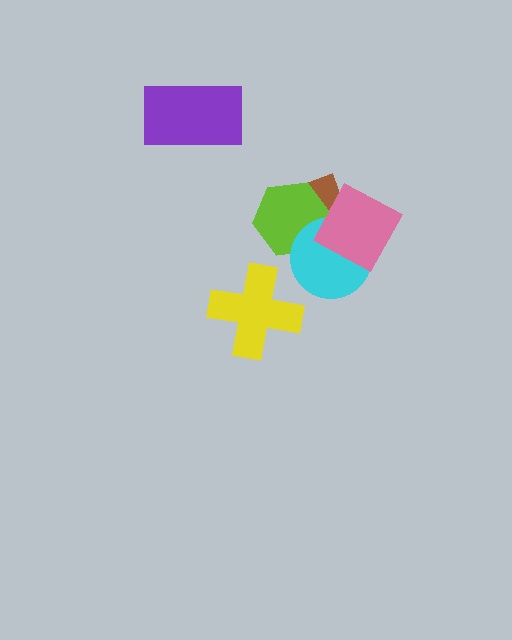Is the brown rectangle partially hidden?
Yes, it is partially covered by another shape.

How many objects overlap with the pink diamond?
3 objects overlap with the pink diamond.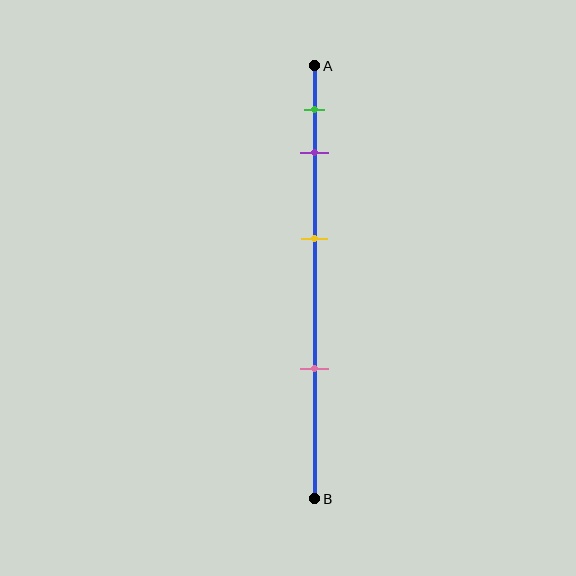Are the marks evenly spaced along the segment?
No, the marks are not evenly spaced.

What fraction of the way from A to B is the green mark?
The green mark is approximately 10% (0.1) of the way from A to B.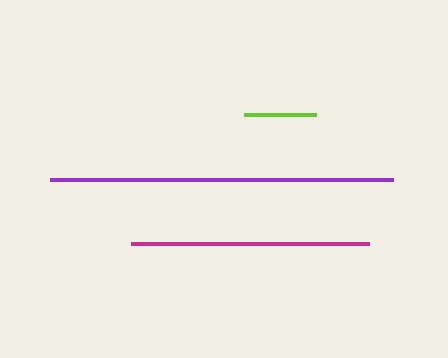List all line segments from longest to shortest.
From longest to shortest: purple, magenta, lime.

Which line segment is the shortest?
The lime line is the shortest at approximately 71 pixels.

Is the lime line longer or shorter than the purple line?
The purple line is longer than the lime line.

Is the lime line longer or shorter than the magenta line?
The magenta line is longer than the lime line.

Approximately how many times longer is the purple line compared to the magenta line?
The purple line is approximately 1.4 times the length of the magenta line.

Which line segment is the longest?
The purple line is the longest at approximately 343 pixels.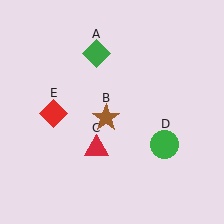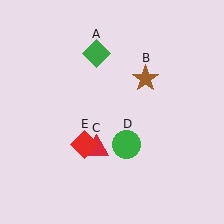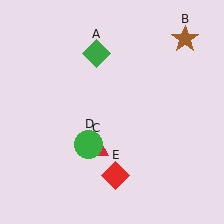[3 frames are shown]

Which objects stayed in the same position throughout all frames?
Green diamond (object A) and red triangle (object C) remained stationary.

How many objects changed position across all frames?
3 objects changed position: brown star (object B), green circle (object D), red diamond (object E).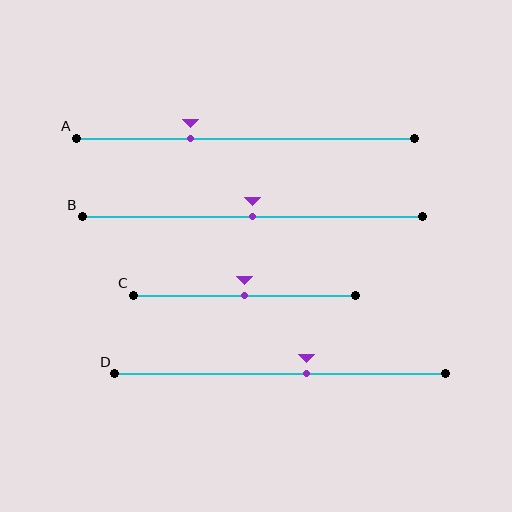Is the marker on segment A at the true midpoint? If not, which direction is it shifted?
No, the marker on segment A is shifted to the left by about 16% of the segment length.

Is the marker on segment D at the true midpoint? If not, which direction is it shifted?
No, the marker on segment D is shifted to the right by about 8% of the segment length.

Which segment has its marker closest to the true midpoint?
Segment B has its marker closest to the true midpoint.